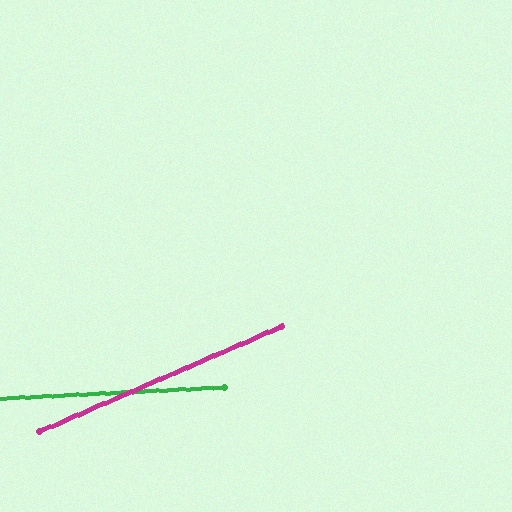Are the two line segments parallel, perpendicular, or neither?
Neither parallel nor perpendicular — they differ by about 20°.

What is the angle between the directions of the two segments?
Approximately 20 degrees.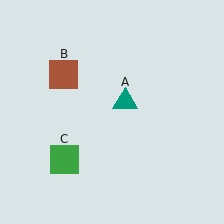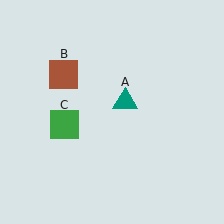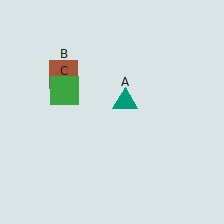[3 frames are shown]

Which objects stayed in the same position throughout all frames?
Teal triangle (object A) and brown square (object B) remained stationary.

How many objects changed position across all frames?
1 object changed position: green square (object C).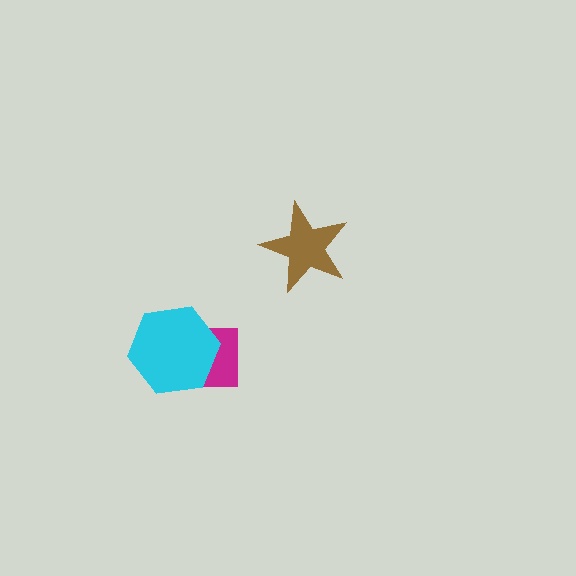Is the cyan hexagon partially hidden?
No, no other shape covers it.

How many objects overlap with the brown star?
0 objects overlap with the brown star.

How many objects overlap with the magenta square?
1 object overlaps with the magenta square.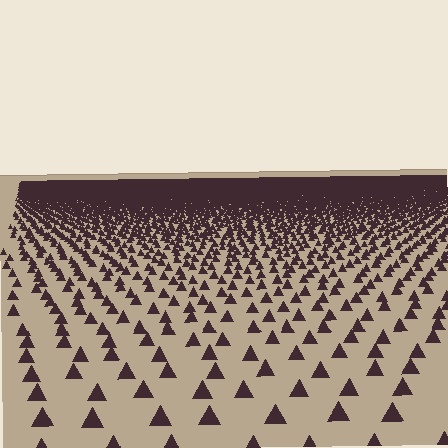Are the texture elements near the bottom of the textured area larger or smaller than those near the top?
Larger. Near the bottom, elements are closer to the viewer and appear at a bigger on-screen size.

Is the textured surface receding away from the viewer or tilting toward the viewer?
The surface is receding away from the viewer. Texture elements get smaller and denser toward the top.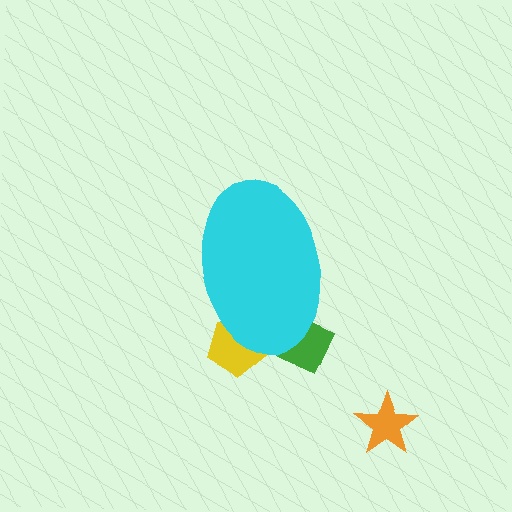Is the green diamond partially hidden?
Yes, the green diamond is partially hidden behind the cyan ellipse.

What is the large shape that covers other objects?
A cyan ellipse.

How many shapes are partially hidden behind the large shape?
2 shapes are partially hidden.